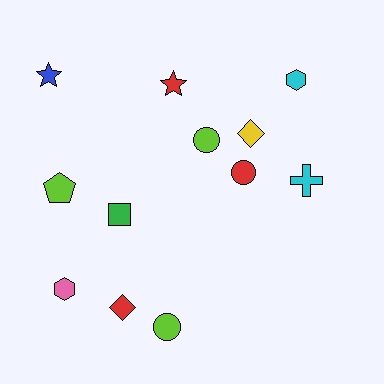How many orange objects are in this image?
There are no orange objects.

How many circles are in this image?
There are 3 circles.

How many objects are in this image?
There are 12 objects.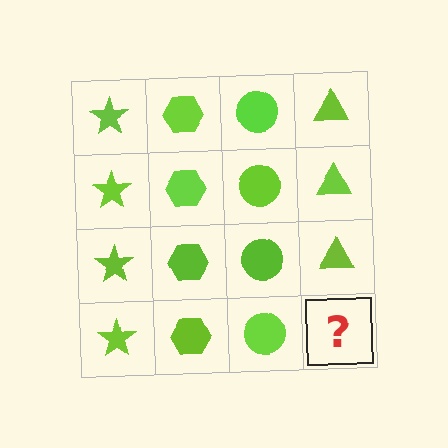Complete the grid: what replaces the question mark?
The question mark should be replaced with a lime triangle.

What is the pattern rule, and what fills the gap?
The rule is that each column has a consistent shape. The gap should be filled with a lime triangle.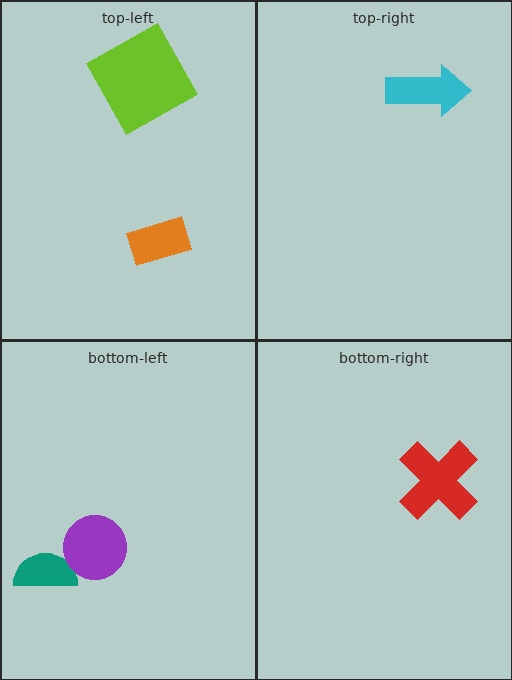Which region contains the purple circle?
The bottom-left region.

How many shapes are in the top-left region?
2.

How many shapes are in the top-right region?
1.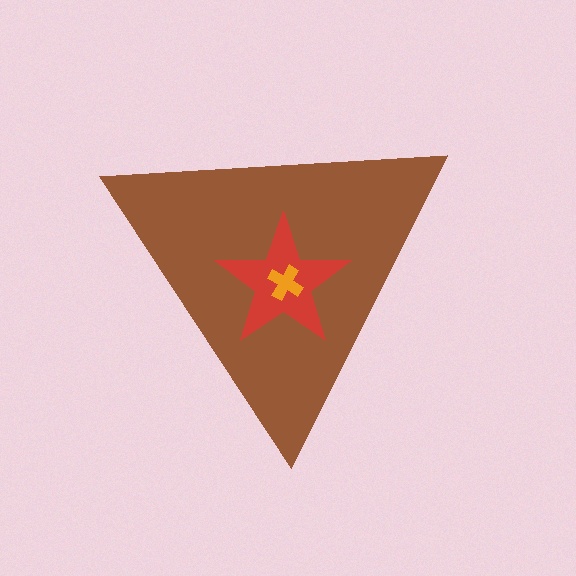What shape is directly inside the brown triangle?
The red star.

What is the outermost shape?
The brown triangle.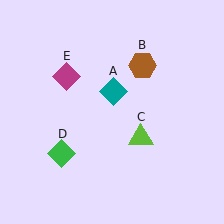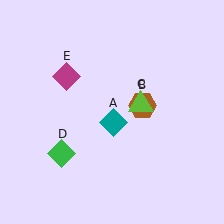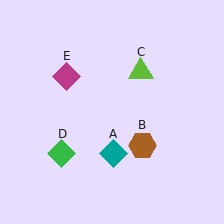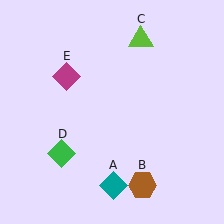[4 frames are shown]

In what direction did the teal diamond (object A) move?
The teal diamond (object A) moved down.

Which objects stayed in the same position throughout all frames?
Green diamond (object D) and magenta diamond (object E) remained stationary.